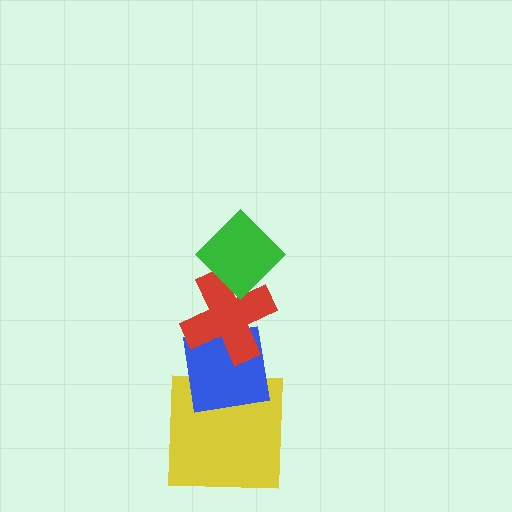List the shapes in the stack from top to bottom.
From top to bottom: the green diamond, the red cross, the blue square, the yellow square.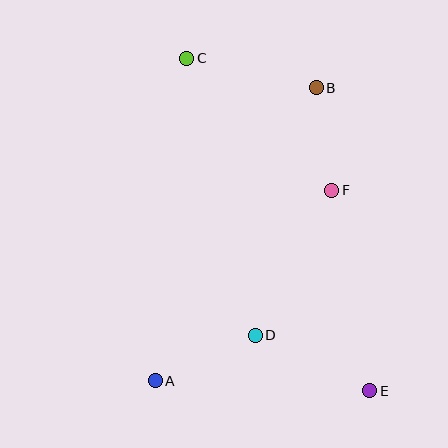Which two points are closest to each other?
Points B and F are closest to each other.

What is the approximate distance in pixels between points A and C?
The distance between A and C is approximately 324 pixels.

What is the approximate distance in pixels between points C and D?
The distance between C and D is approximately 285 pixels.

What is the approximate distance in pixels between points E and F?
The distance between E and F is approximately 204 pixels.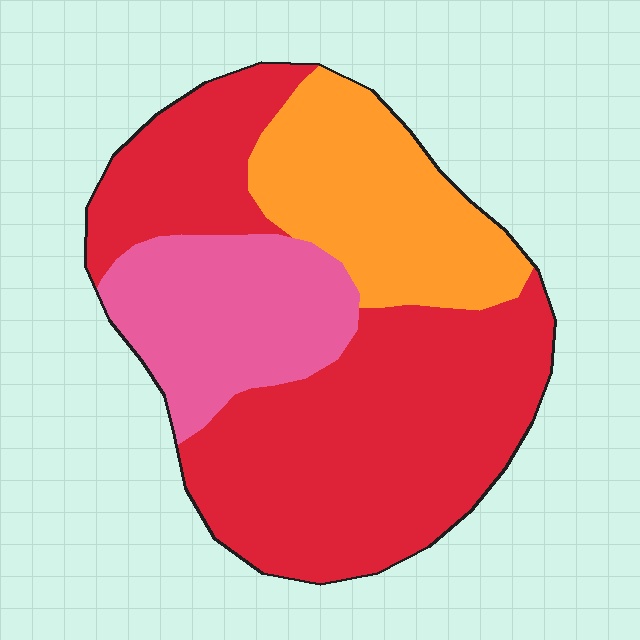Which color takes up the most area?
Red, at roughly 55%.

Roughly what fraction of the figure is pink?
Pink covers around 20% of the figure.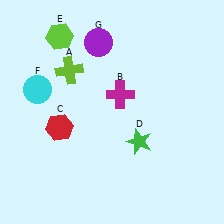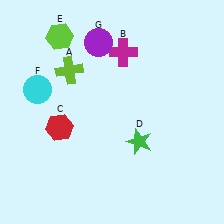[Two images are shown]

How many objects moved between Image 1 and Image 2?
1 object moved between the two images.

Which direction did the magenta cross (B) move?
The magenta cross (B) moved up.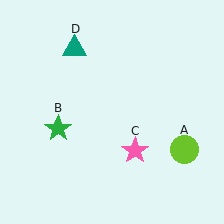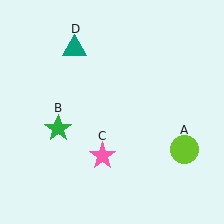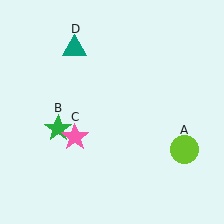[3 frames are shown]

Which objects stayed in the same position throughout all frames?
Lime circle (object A) and green star (object B) and teal triangle (object D) remained stationary.